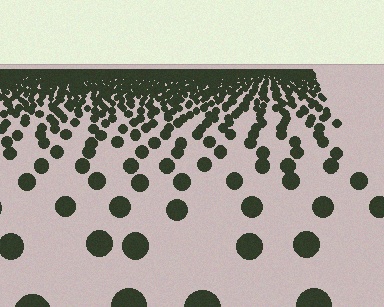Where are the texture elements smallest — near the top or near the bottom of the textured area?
Near the top.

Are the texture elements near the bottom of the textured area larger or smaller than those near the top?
Larger. Near the bottom, elements are closer to the viewer and appear at a bigger on-screen size.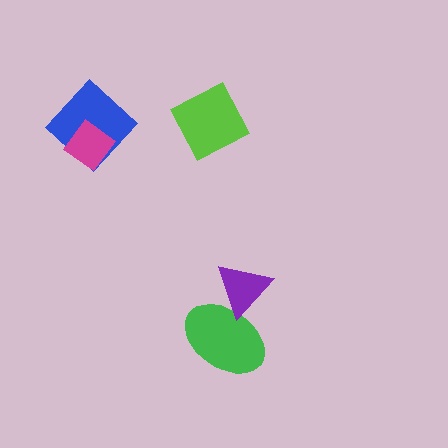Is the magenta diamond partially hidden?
No, no other shape covers it.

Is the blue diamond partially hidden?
Yes, it is partially covered by another shape.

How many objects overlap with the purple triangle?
1 object overlaps with the purple triangle.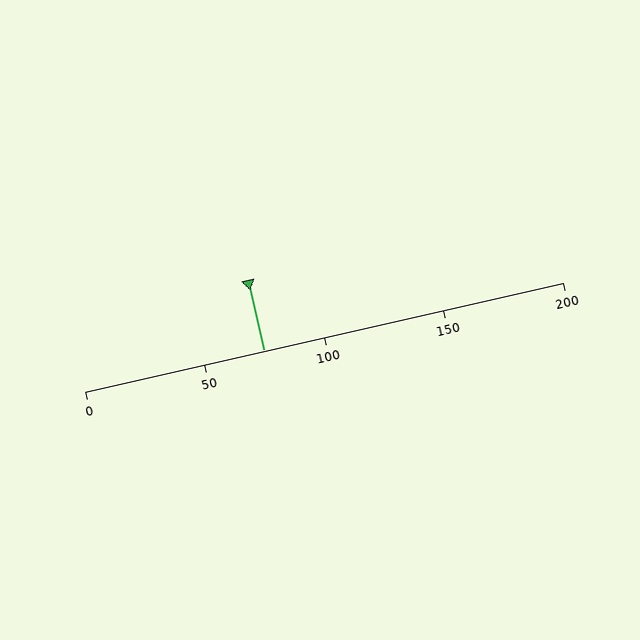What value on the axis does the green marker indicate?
The marker indicates approximately 75.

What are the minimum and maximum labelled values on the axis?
The axis runs from 0 to 200.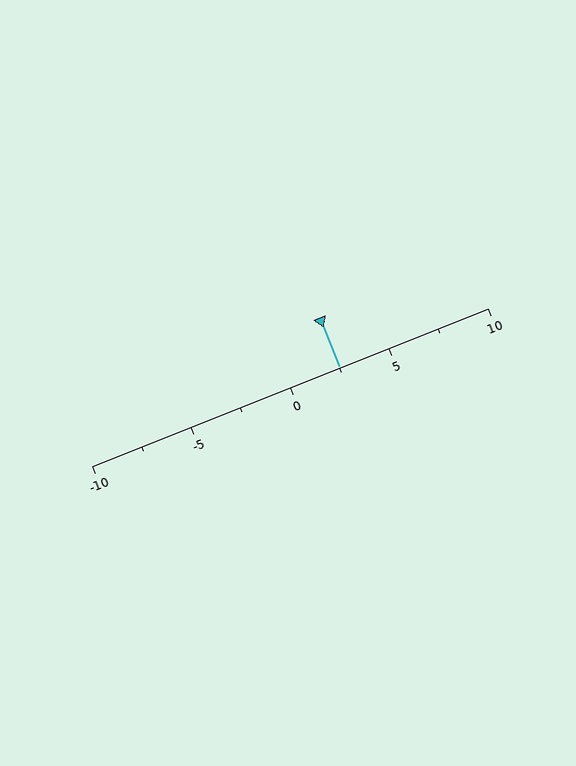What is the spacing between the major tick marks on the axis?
The major ticks are spaced 5 apart.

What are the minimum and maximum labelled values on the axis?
The axis runs from -10 to 10.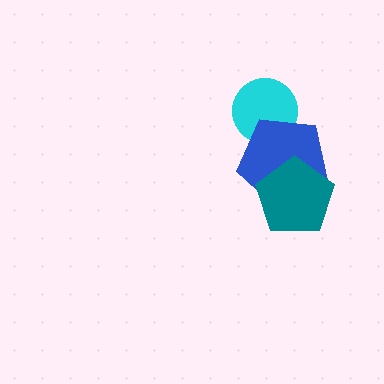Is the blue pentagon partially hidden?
Yes, it is partially covered by another shape.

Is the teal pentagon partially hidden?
No, no other shape covers it.